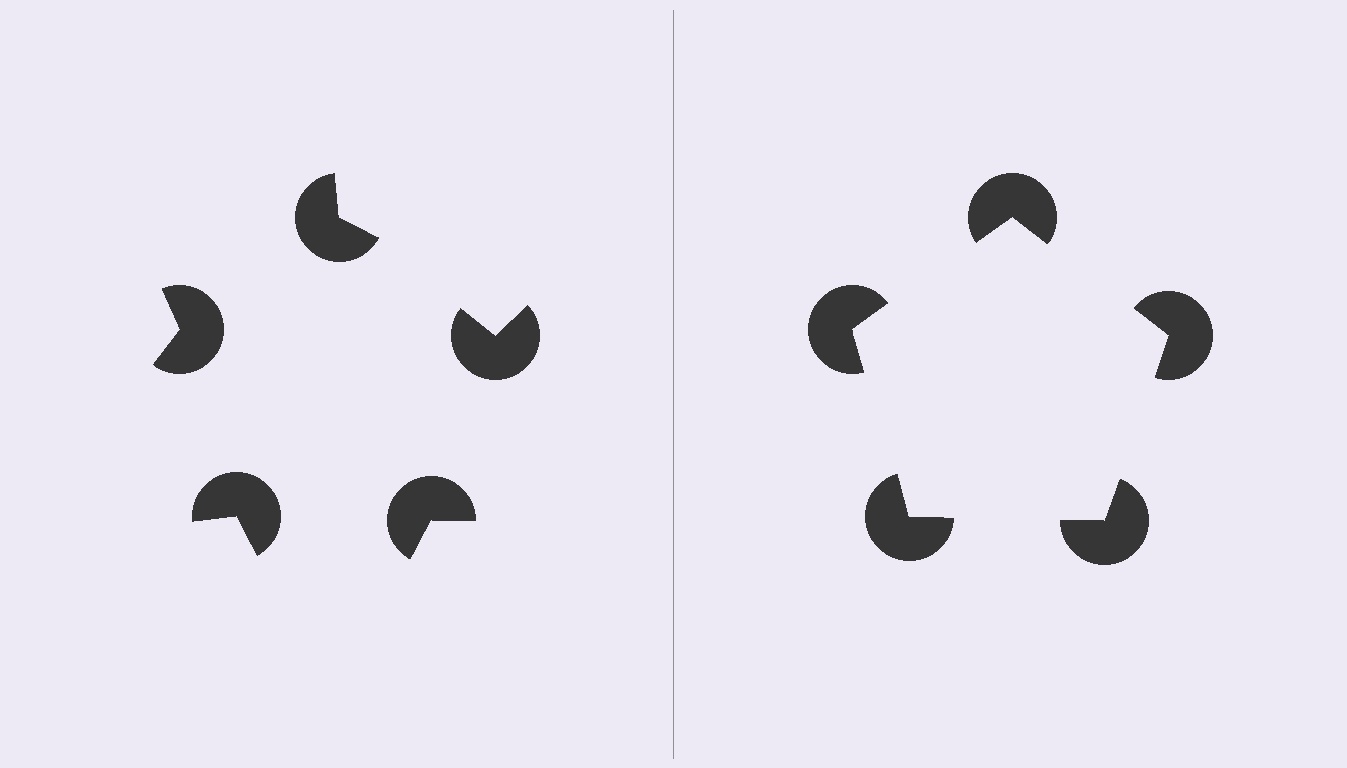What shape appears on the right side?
An illusory pentagon.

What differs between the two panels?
The pac-man discs are positioned identically on both sides; only the wedge orientations differ. On the right they align to a pentagon; on the left they are misaligned.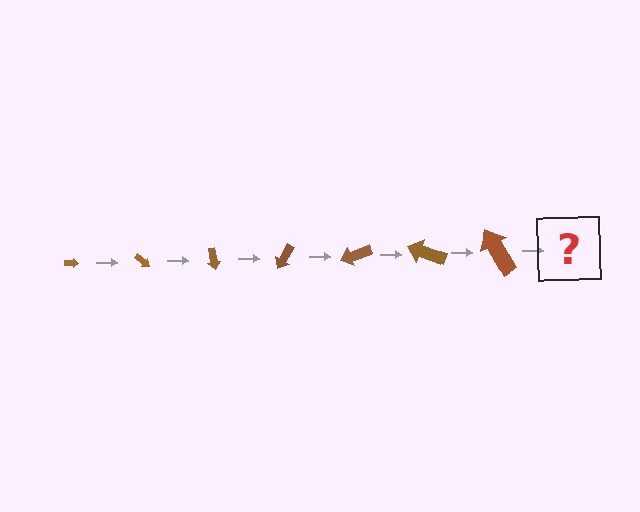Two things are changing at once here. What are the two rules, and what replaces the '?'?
The two rules are that the arrow grows larger each step and it rotates 40 degrees each step. The '?' should be an arrow, larger than the previous one and rotated 280 degrees from the start.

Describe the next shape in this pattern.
It should be an arrow, larger than the previous one and rotated 280 degrees from the start.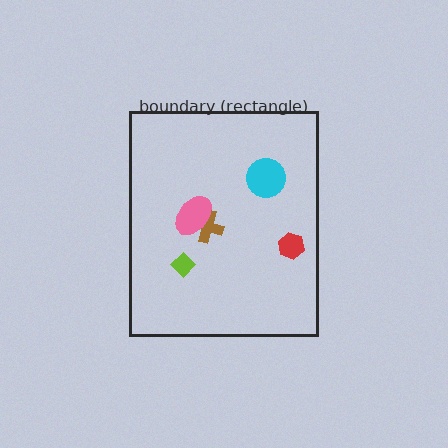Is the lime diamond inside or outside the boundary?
Inside.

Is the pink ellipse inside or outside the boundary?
Inside.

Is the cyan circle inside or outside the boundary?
Inside.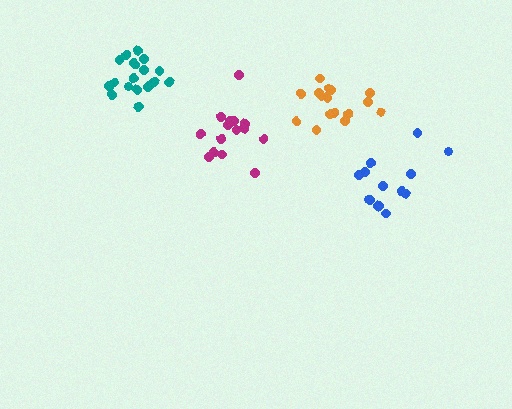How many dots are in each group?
Group 1: 16 dots, Group 2: 15 dots, Group 3: 14 dots, Group 4: 19 dots (64 total).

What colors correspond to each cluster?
The clusters are colored: orange, magenta, blue, teal.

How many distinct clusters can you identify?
There are 4 distinct clusters.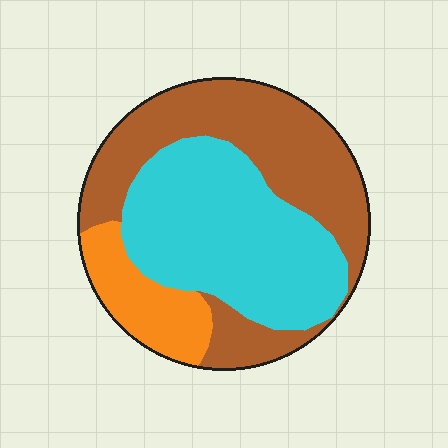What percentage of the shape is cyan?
Cyan covers 42% of the shape.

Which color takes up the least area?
Orange, at roughly 15%.